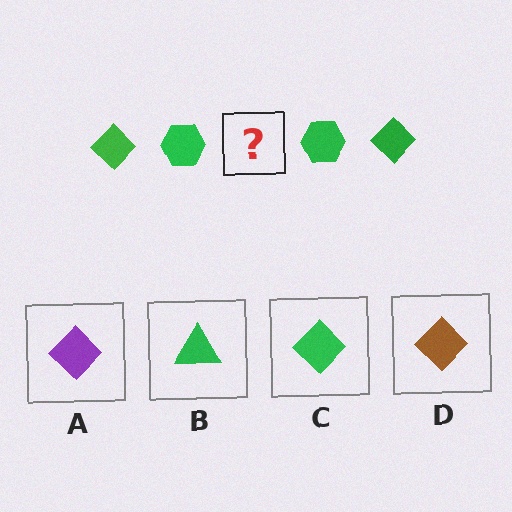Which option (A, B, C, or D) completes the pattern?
C.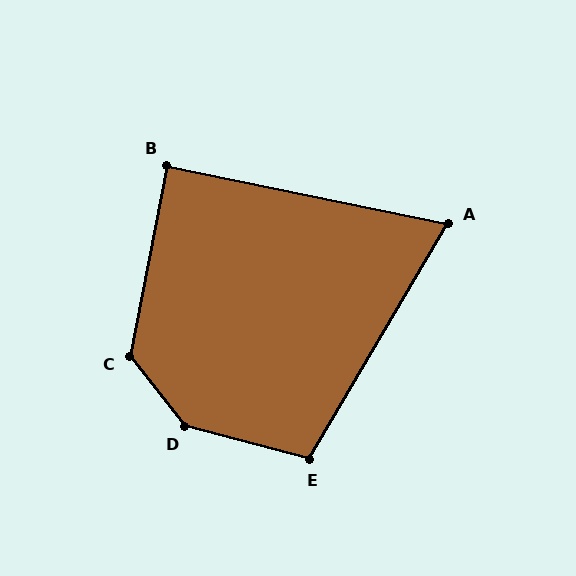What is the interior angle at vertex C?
Approximately 131 degrees (obtuse).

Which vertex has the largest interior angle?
D, at approximately 143 degrees.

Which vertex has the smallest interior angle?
A, at approximately 71 degrees.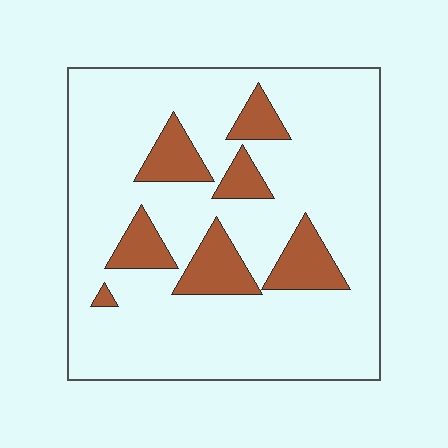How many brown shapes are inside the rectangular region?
7.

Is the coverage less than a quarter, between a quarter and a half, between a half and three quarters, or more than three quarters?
Less than a quarter.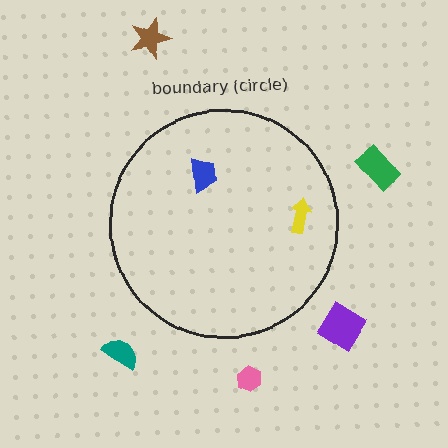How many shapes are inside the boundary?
2 inside, 5 outside.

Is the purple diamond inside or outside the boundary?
Outside.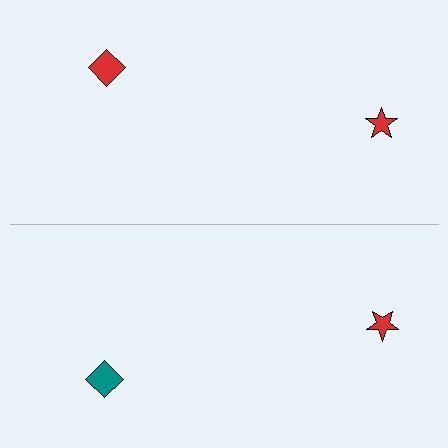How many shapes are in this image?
There are 4 shapes in this image.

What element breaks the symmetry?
The teal diamond on the bottom side breaks the symmetry — its mirror counterpart is red.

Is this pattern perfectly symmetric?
No, the pattern is not perfectly symmetric. The teal diamond on the bottom side breaks the symmetry — its mirror counterpart is red.